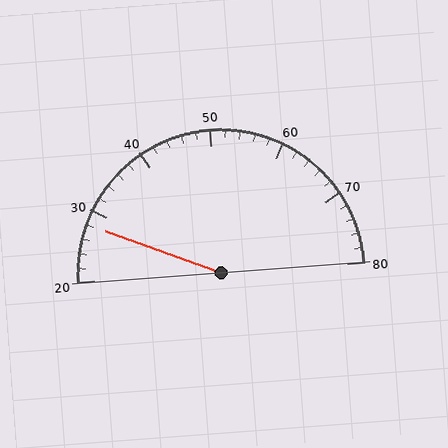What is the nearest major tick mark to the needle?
The nearest major tick mark is 30.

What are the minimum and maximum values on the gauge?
The gauge ranges from 20 to 80.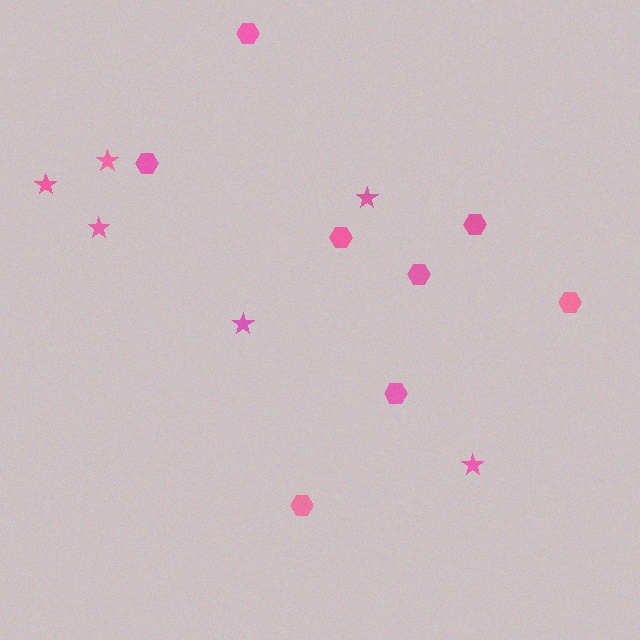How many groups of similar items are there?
There are 2 groups: one group of stars (6) and one group of hexagons (8).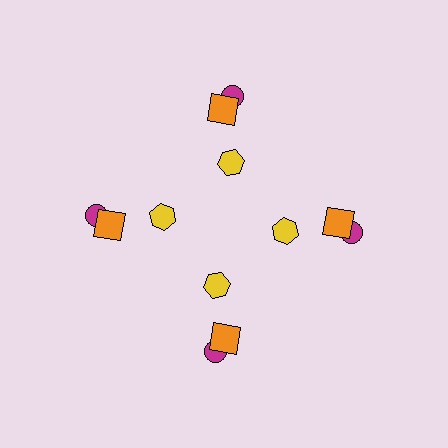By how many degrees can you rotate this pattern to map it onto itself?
The pattern maps onto itself every 90 degrees of rotation.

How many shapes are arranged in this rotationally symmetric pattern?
There are 12 shapes, arranged in 4 groups of 3.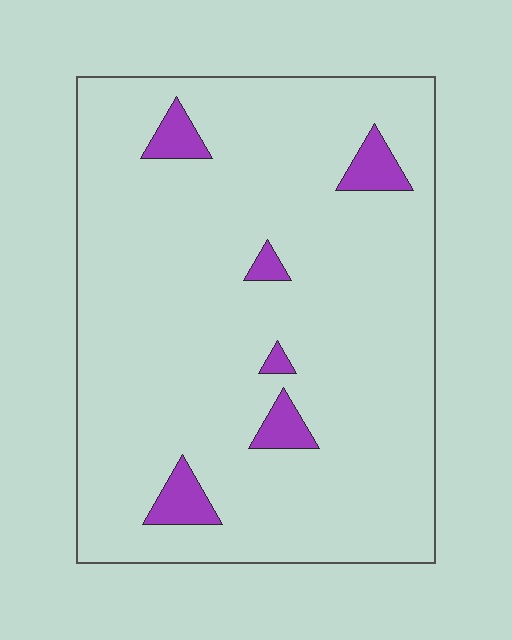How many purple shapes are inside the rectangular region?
6.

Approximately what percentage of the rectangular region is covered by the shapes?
Approximately 5%.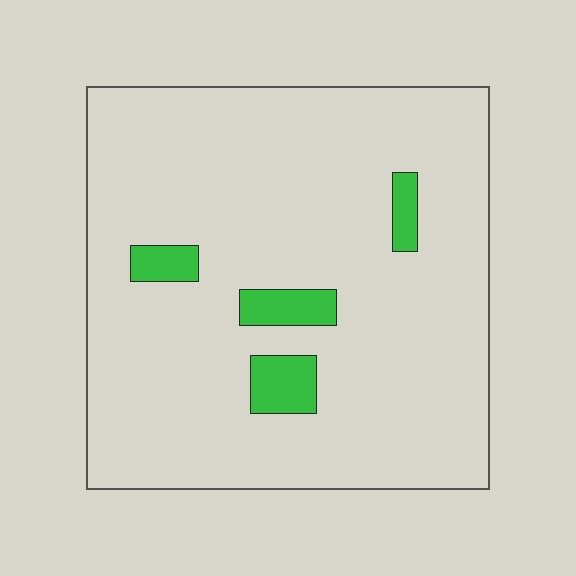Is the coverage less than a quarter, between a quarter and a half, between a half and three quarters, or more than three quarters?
Less than a quarter.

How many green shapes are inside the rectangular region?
4.